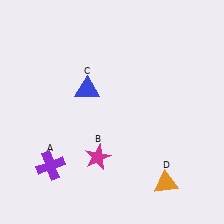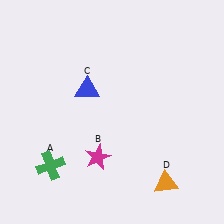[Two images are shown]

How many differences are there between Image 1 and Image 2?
There is 1 difference between the two images.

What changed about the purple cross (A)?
In Image 1, A is purple. In Image 2, it changed to green.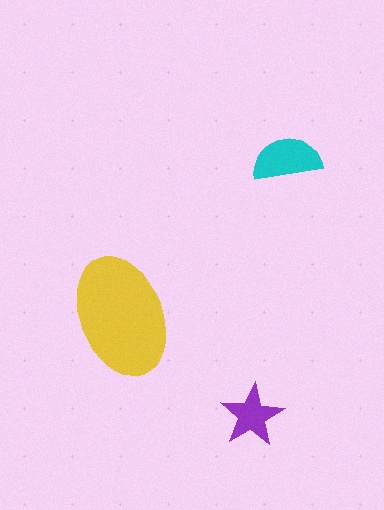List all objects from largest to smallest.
The yellow ellipse, the cyan semicircle, the purple star.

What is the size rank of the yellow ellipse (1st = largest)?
1st.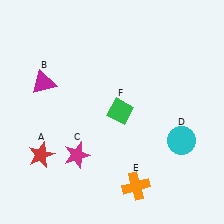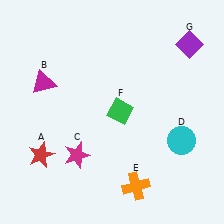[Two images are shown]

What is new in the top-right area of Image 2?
A purple diamond (G) was added in the top-right area of Image 2.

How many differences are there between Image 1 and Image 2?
There is 1 difference between the two images.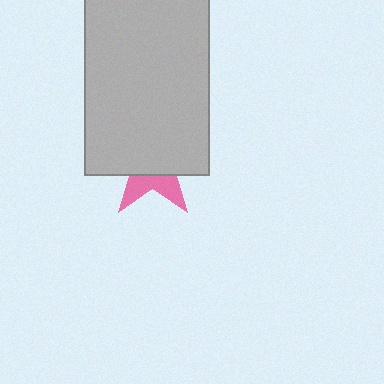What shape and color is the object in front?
The object in front is a light gray rectangle.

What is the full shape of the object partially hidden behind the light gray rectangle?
The partially hidden object is a pink star.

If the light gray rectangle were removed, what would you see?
You would see the complete pink star.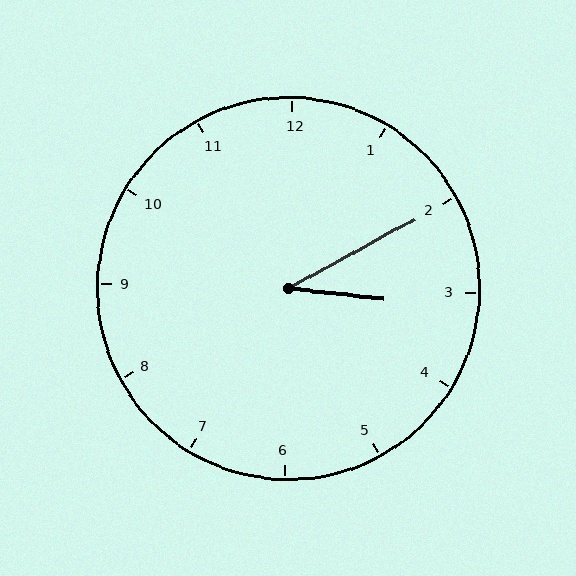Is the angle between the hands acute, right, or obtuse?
It is acute.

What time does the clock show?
3:10.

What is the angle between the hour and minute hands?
Approximately 35 degrees.